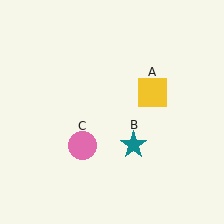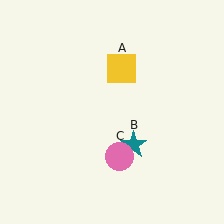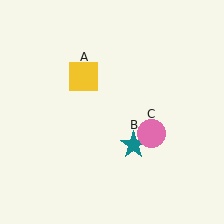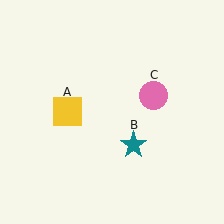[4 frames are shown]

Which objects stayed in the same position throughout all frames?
Teal star (object B) remained stationary.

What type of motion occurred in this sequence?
The yellow square (object A), pink circle (object C) rotated counterclockwise around the center of the scene.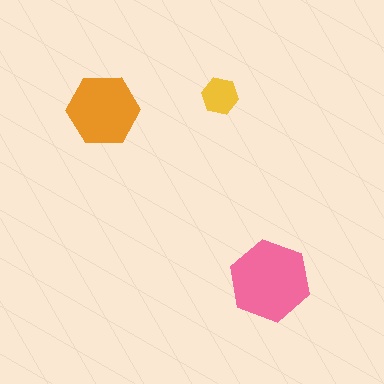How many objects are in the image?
There are 3 objects in the image.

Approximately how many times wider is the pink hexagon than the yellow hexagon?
About 2 times wider.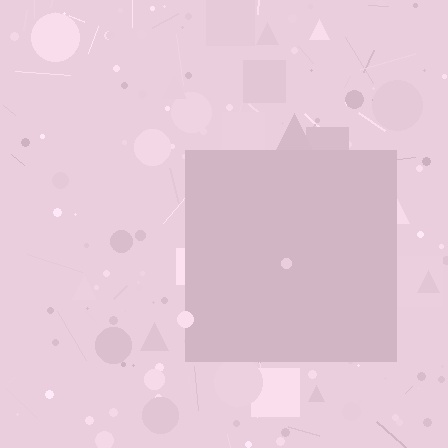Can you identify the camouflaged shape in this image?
The camouflaged shape is a square.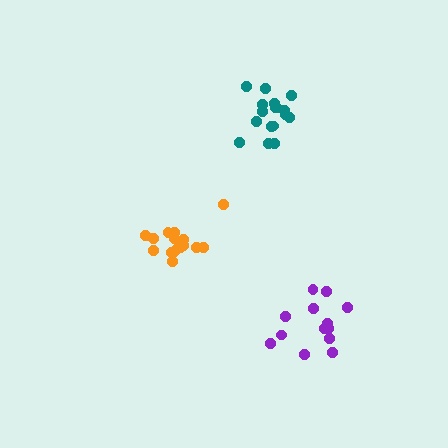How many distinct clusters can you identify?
There are 3 distinct clusters.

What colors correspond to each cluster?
The clusters are colored: teal, purple, orange.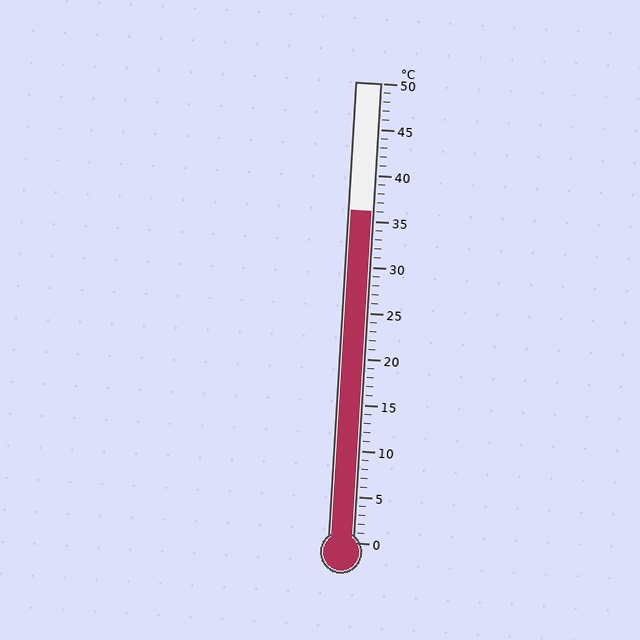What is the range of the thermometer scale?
The thermometer scale ranges from 0°C to 50°C.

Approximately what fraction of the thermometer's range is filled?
The thermometer is filled to approximately 70% of its range.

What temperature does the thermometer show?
The thermometer shows approximately 36°C.